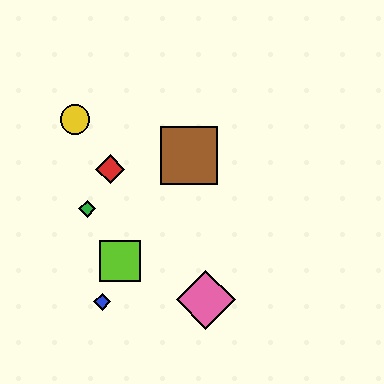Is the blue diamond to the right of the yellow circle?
Yes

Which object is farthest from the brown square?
The blue diamond is farthest from the brown square.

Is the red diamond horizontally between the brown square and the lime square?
No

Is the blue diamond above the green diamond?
No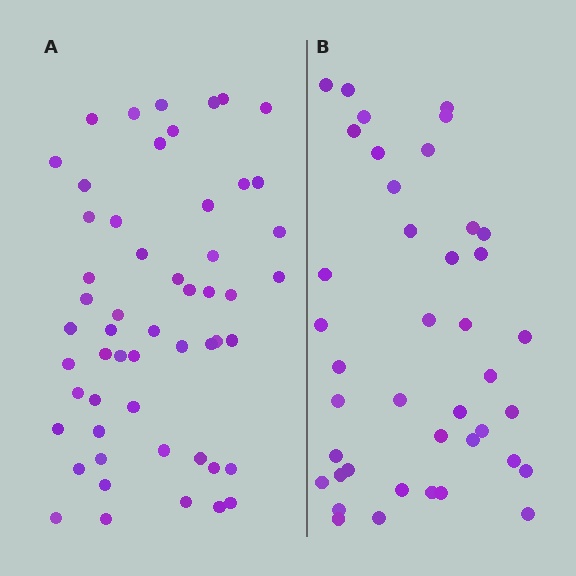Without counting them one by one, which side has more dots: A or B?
Region A (the left region) has more dots.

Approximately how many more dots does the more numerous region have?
Region A has approximately 15 more dots than region B.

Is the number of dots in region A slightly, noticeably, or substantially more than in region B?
Region A has noticeably more, but not dramatically so. The ratio is roughly 1.3 to 1.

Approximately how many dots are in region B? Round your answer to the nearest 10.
About 40 dots. (The exact count is 41, which rounds to 40.)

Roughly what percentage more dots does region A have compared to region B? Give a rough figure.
About 30% more.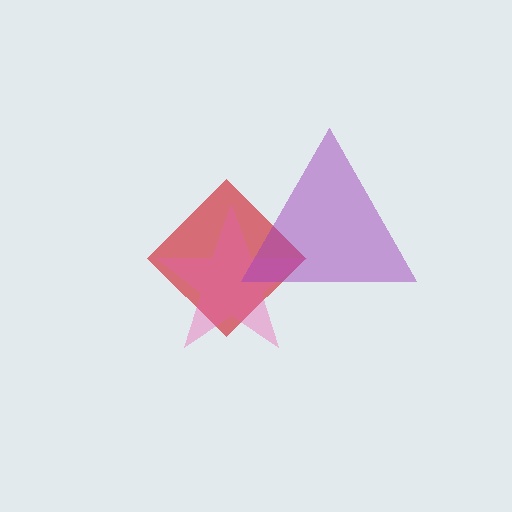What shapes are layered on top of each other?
The layered shapes are: a red diamond, a pink star, a purple triangle.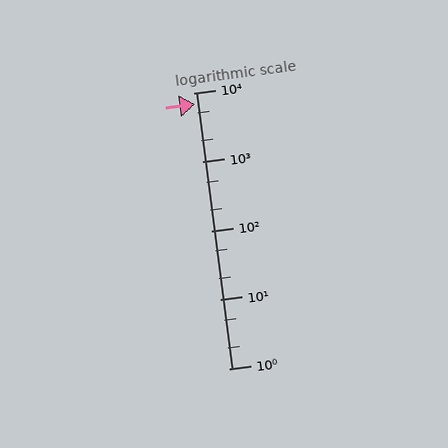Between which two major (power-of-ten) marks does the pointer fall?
The pointer is between 1000 and 10000.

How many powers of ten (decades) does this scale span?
The scale spans 4 decades, from 1 to 10000.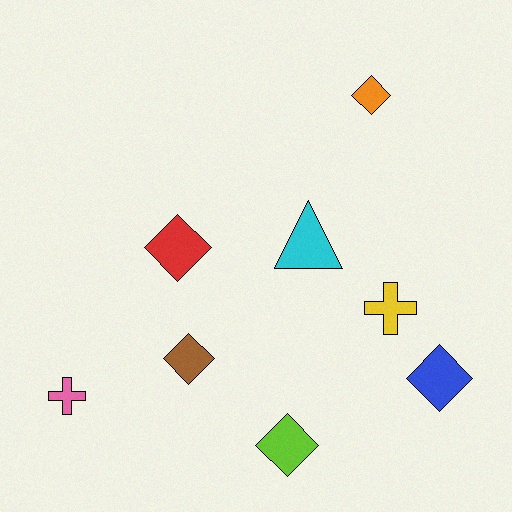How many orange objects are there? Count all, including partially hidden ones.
There is 1 orange object.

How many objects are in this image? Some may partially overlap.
There are 8 objects.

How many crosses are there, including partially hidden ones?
There are 2 crosses.